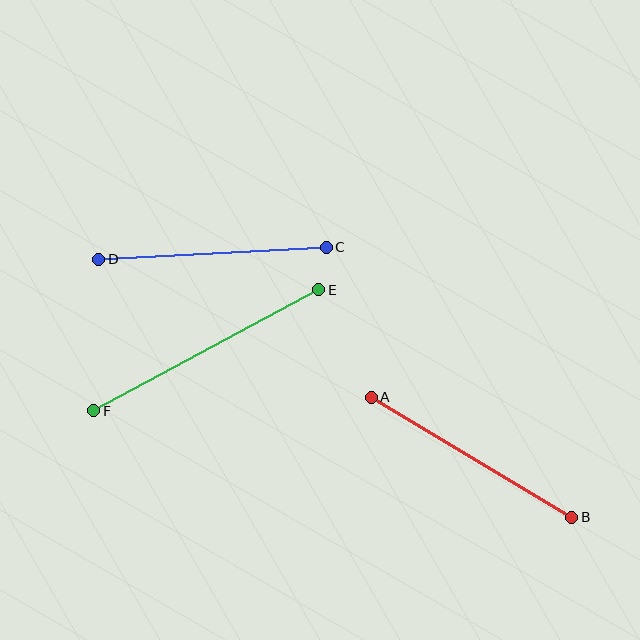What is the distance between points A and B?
The distance is approximately 234 pixels.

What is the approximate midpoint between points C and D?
The midpoint is at approximately (213, 253) pixels.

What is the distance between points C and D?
The distance is approximately 227 pixels.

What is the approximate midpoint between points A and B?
The midpoint is at approximately (472, 457) pixels.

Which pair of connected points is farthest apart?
Points E and F are farthest apart.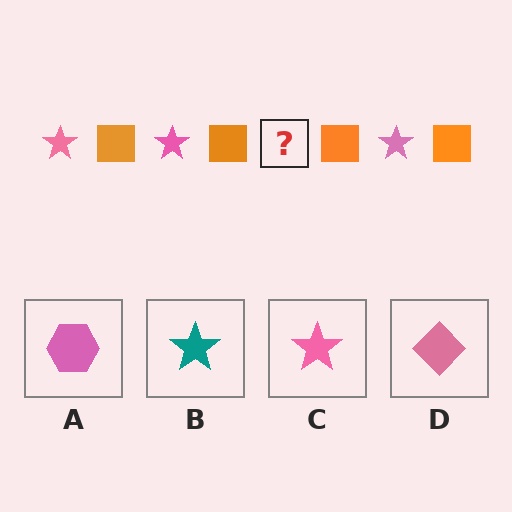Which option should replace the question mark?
Option C.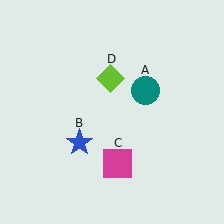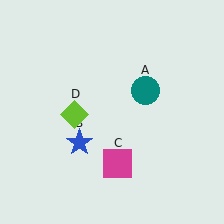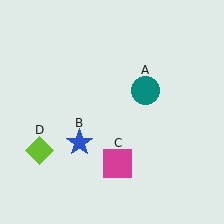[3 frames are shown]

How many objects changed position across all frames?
1 object changed position: lime diamond (object D).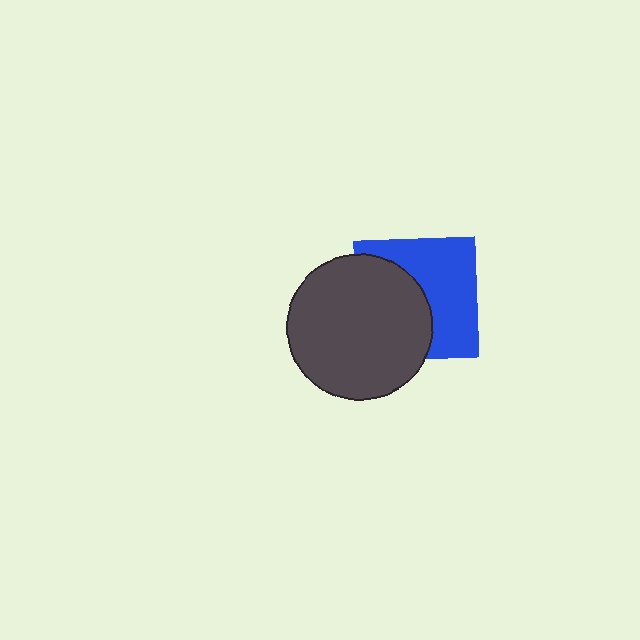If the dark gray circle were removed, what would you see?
You would see the complete blue square.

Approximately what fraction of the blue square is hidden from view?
Roughly 48% of the blue square is hidden behind the dark gray circle.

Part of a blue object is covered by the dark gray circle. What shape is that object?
It is a square.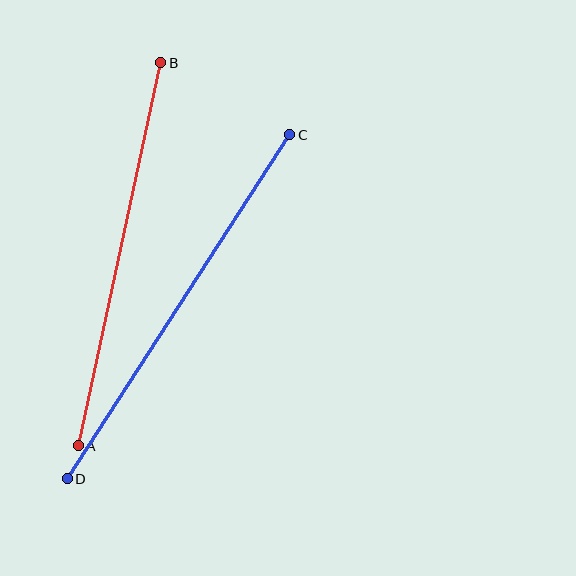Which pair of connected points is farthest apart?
Points C and D are farthest apart.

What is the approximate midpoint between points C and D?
The midpoint is at approximately (179, 307) pixels.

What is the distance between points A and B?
The distance is approximately 392 pixels.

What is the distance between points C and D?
The distance is approximately 410 pixels.